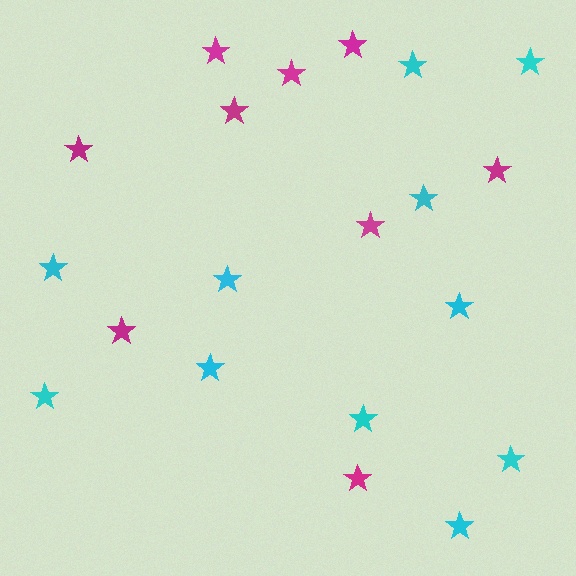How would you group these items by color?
There are 2 groups: one group of cyan stars (11) and one group of magenta stars (9).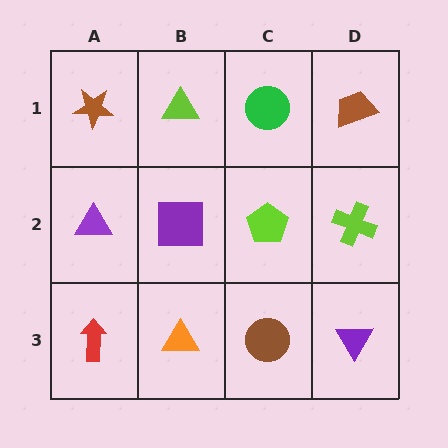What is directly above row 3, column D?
A lime cross.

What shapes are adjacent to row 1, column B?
A purple square (row 2, column B), a brown star (row 1, column A), a green circle (row 1, column C).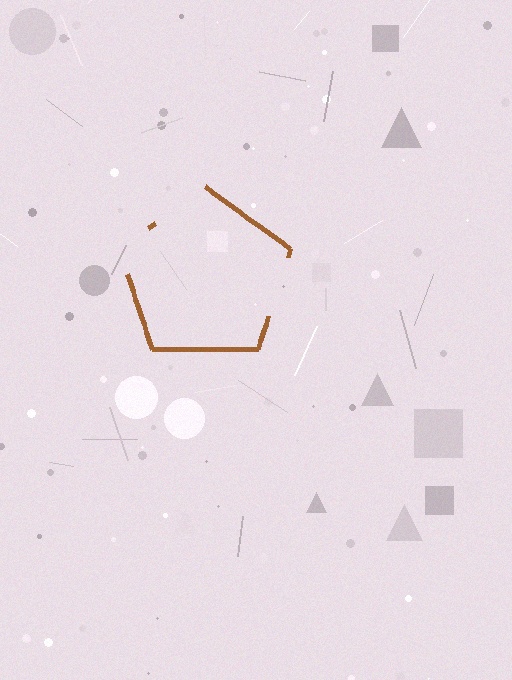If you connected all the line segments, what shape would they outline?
They would outline a pentagon.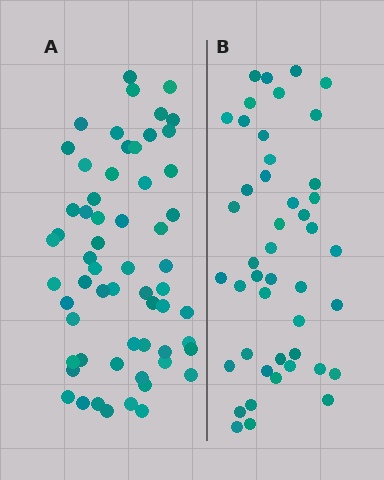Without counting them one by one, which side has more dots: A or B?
Region A (the left region) has more dots.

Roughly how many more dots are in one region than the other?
Region A has approximately 15 more dots than region B.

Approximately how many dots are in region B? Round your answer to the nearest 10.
About 40 dots. (The exact count is 45, which rounds to 40.)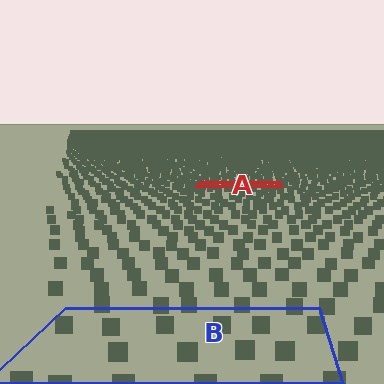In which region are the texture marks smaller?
The texture marks are smaller in region A, because it is farther away.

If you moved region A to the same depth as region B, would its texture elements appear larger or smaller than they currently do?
They would appear larger. At a closer depth, the same texture elements are projected at a bigger on-screen size.